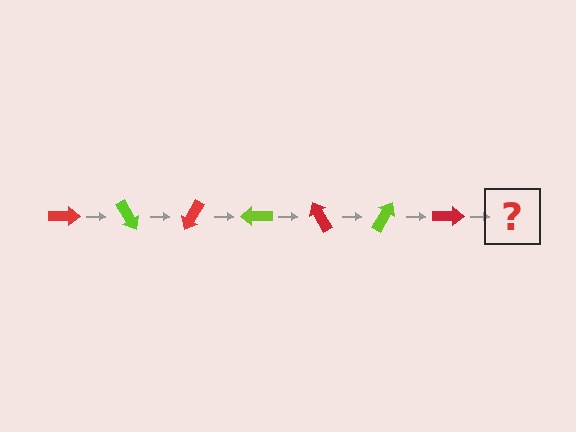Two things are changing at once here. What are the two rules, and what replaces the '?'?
The two rules are that it rotates 60 degrees each step and the color cycles through red and lime. The '?' should be a lime arrow, rotated 420 degrees from the start.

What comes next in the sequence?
The next element should be a lime arrow, rotated 420 degrees from the start.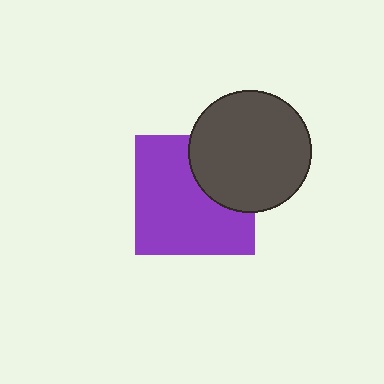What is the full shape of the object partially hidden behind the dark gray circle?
The partially hidden object is a purple square.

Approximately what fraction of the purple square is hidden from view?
Roughly 31% of the purple square is hidden behind the dark gray circle.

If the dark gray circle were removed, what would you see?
You would see the complete purple square.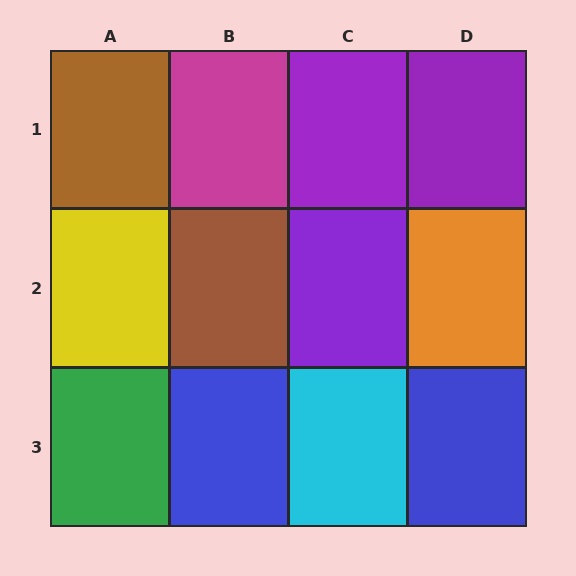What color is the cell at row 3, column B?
Blue.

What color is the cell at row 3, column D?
Blue.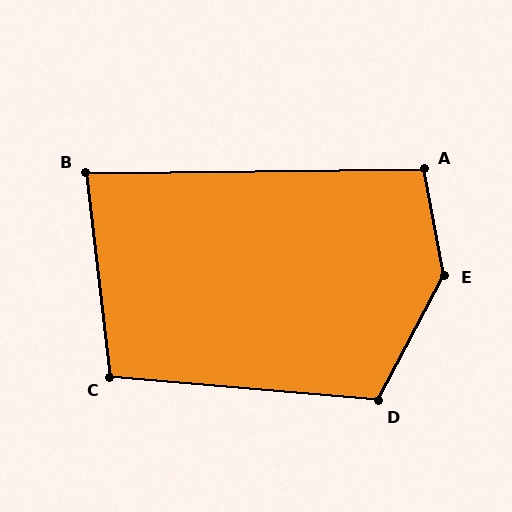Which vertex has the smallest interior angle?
B, at approximately 84 degrees.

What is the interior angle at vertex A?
Approximately 100 degrees (obtuse).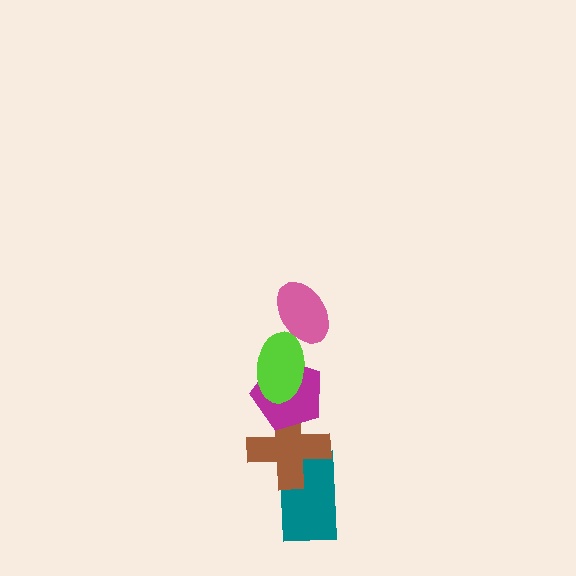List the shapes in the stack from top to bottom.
From top to bottom: the pink ellipse, the lime ellipse, the magenta pentagon, the brown cross, the teal rectangle.